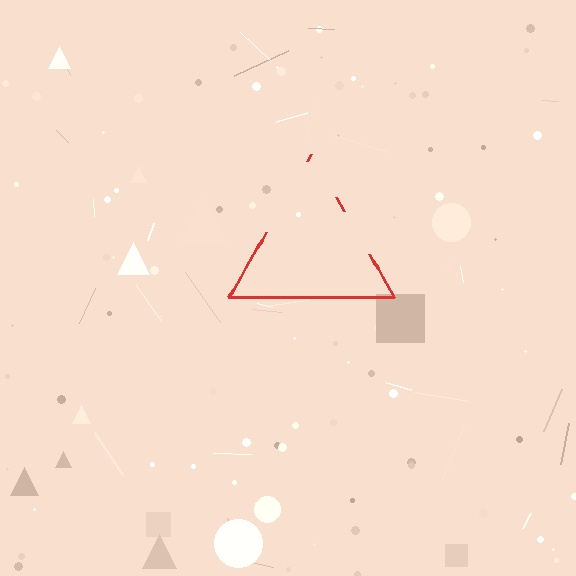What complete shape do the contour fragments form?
The contour fragments form a triangle.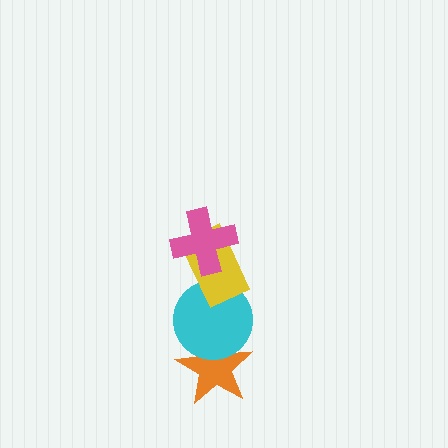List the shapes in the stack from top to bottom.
From top to bottom: the pink cross, the yellow rectangle, the cyan circle, the orange star.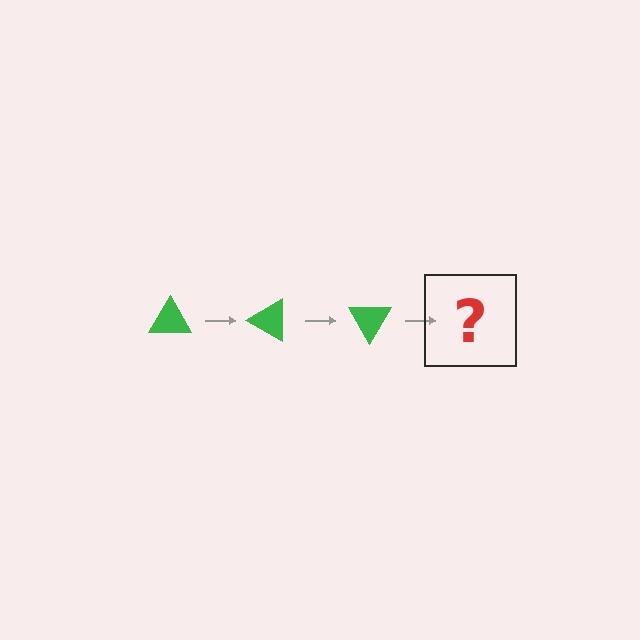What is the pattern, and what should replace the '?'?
The pattern is that the triangle rotates 30 degrees each step. The '?' should be a green triangle rotated 90 degrees.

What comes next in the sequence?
The next element should be a green triangle rotated 90 degrees.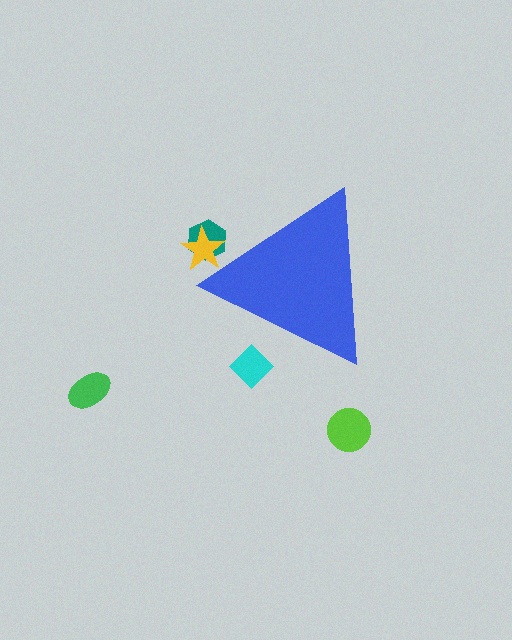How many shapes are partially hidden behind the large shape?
3 shapes are partially hidden.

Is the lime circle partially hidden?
No, the lime circle is fully visible.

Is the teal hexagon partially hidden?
Yes, the teal hexagon is partially hidden behind the blue triangle.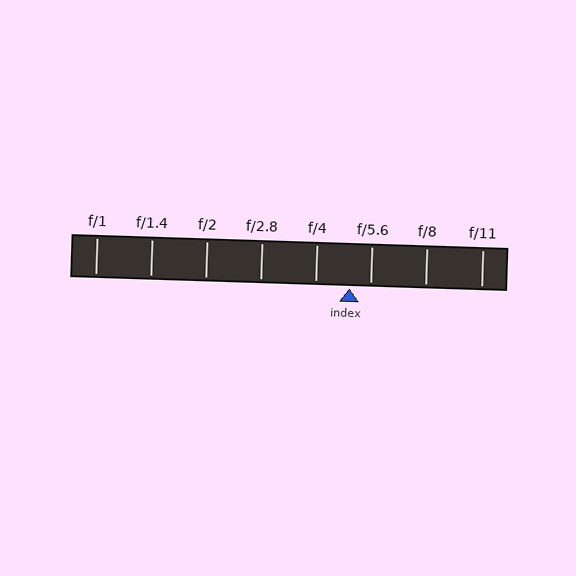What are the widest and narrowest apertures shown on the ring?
The widest aperture shown is f/1 and the narrowest is f/11.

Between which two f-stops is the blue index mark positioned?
The index mark is between f/4 and f/5.6.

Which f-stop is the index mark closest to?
The index mark is closest to f/5.6.